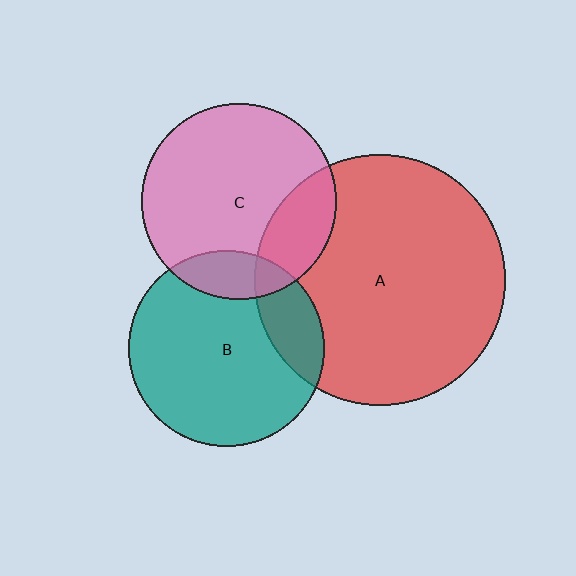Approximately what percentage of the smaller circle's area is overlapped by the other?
Approximately 15%.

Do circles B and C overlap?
Yes.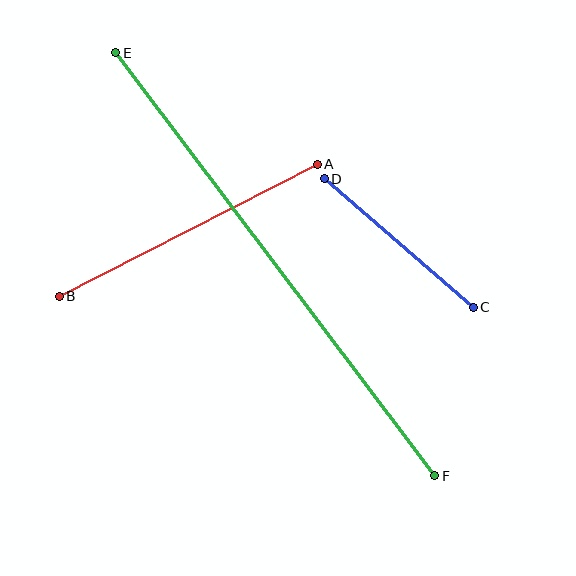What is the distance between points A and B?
The distance is approximately 290 pixels.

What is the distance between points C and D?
The distance is approximately 197 pixels.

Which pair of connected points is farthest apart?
Points E and F are farthest apart.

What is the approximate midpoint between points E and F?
The midpoint is at approximately (275, 264) pixels.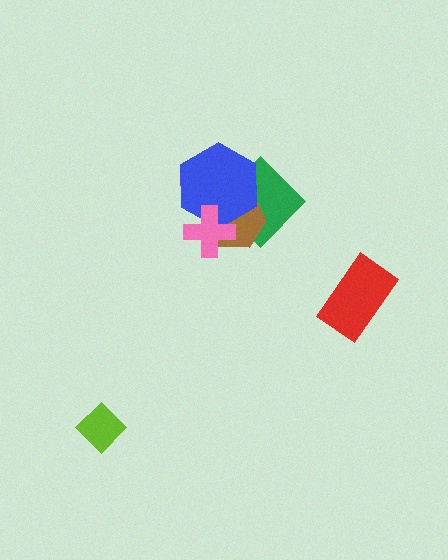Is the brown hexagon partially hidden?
Yes, it is partially covered by another shape.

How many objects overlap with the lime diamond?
0 objects overlap with the lime diamond.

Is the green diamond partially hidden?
Yes, it is partially covered by another shape.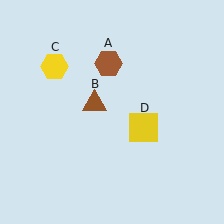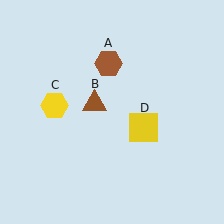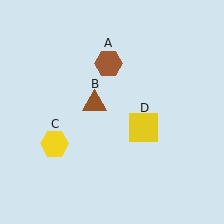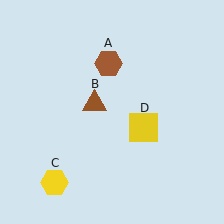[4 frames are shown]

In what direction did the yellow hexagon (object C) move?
The yellow hexagon (object C) moved down.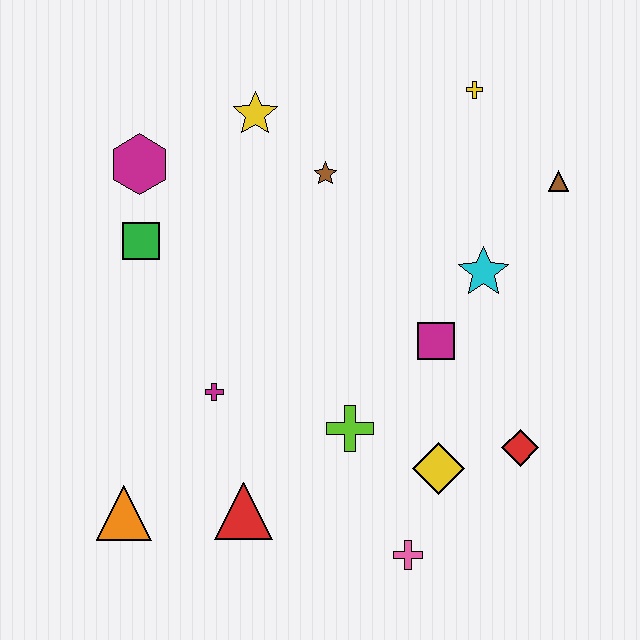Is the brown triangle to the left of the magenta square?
No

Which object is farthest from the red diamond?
The magenta hexagon is farthest from the red diamond.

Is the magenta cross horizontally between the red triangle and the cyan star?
No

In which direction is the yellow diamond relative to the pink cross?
The yellow diamond is above the pink cross.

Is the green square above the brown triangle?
No